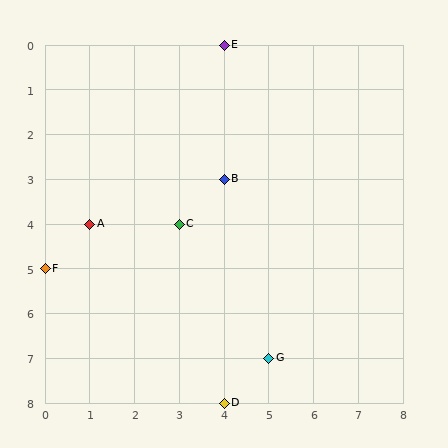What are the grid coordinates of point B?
Point B is at grid coordinates (4, 3).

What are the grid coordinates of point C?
Point C is at grid coordinates (3, 4).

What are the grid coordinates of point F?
Point F is at grid coordinates (0, 5).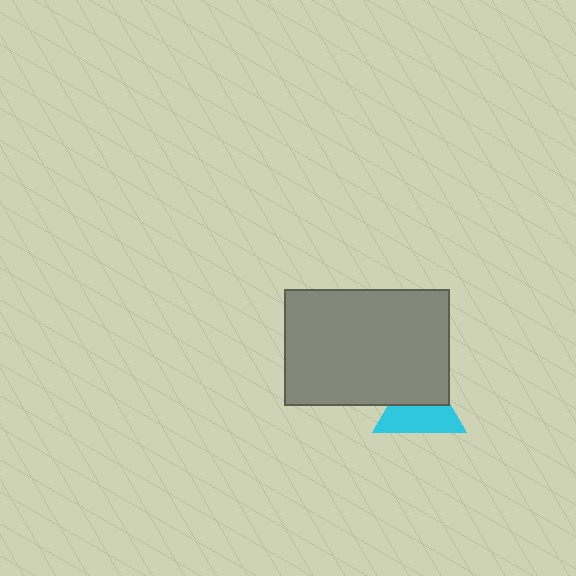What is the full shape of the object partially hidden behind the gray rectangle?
The partially hidden object is a cyan triangle.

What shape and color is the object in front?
The object in front is a gray rectangle.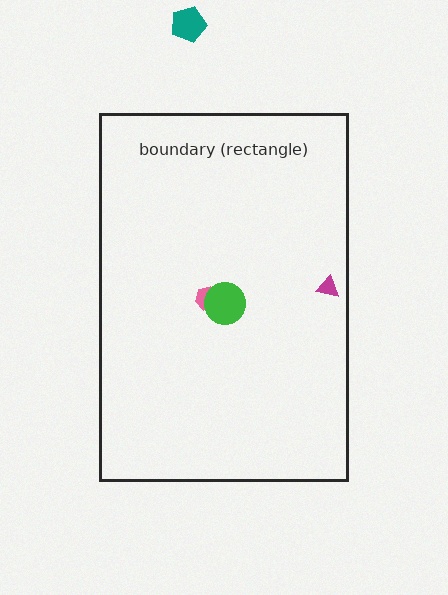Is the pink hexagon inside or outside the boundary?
Inside.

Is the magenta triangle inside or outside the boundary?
Inside.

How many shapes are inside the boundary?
3 inside, 1 outside.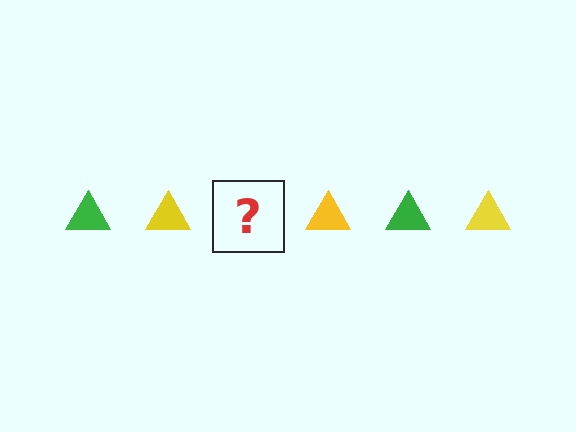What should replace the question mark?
The question mark should be replaced with a green triangle.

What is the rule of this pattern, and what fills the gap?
The rule is that the pattern cycles through green, yellow triangles. The gap should be filled with a green triangle.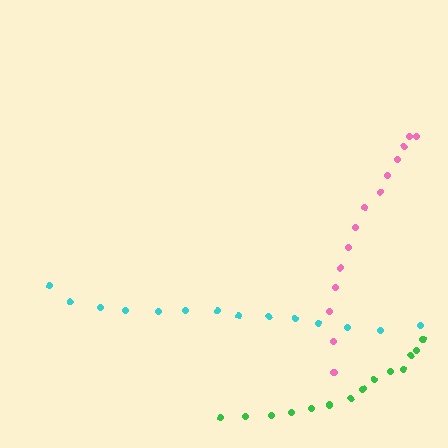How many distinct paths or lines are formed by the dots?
There are 3 distinct paths.